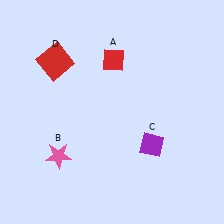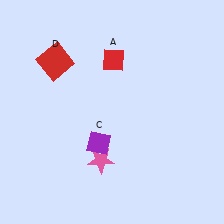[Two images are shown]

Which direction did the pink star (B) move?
The pink star (B) moved right.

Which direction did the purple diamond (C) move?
The purple diamond (C) moved left.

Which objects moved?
The objects that moved are: the pink star (B), the purple diamond (C).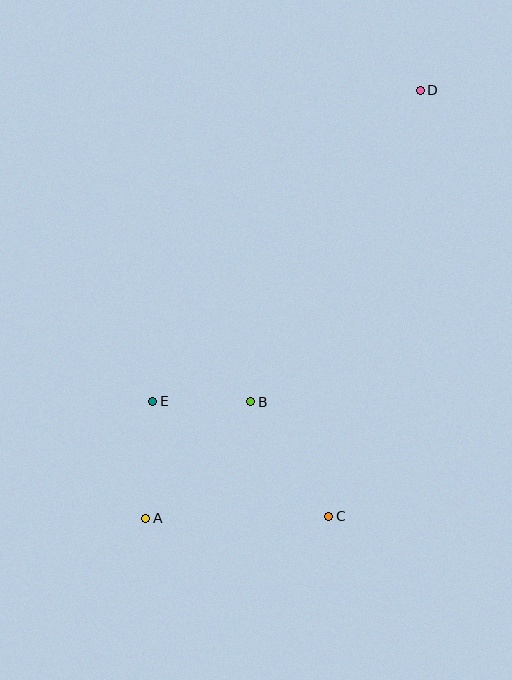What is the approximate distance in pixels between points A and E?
The distance between A and E is approximately 117 pixels.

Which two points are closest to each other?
Points B and E are closest to each other.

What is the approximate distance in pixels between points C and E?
The distance between C and E is approximately 210 pixels.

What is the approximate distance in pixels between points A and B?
The distance between A and B is approximately 157 pixels.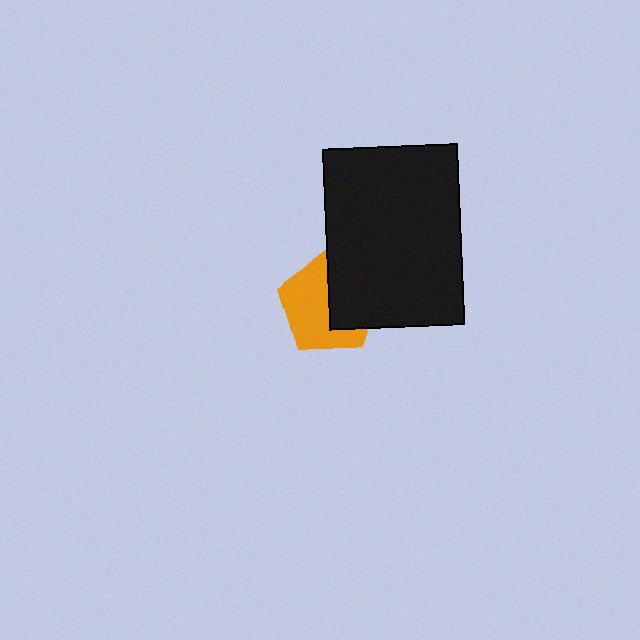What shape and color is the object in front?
The object in front is a black rectangle.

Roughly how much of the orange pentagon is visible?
About half of it is visible (roughly 58%).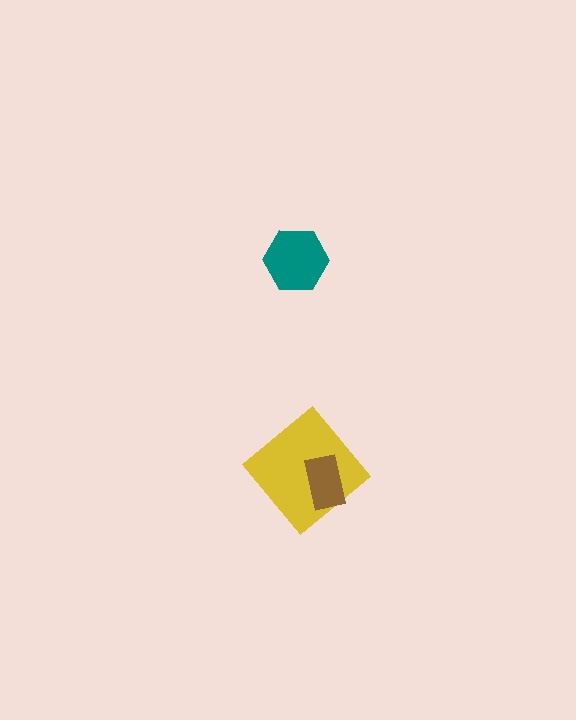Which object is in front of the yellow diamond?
The brown rectangle is in front of the yellow diamond.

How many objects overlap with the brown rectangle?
1 object overlaps with the brown rectangle.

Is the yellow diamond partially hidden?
Yes, it is partially covered by another shape.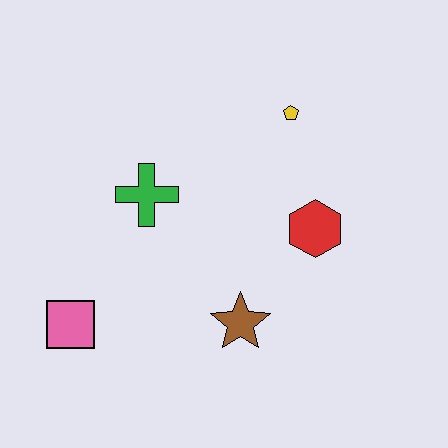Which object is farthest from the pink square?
The yellow pentagon is farthest from the pink square.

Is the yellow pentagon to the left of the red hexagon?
Yes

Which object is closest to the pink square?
The green cross is closest to the pink square.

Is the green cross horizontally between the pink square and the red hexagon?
Yes